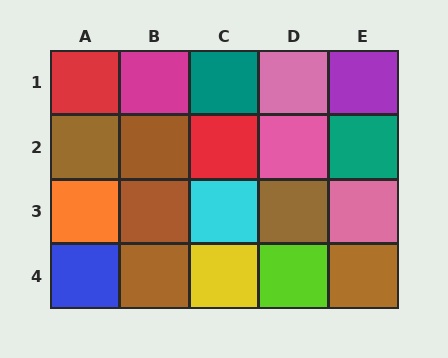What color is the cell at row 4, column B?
Brown.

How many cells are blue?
1 cell is blue.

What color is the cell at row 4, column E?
Brown.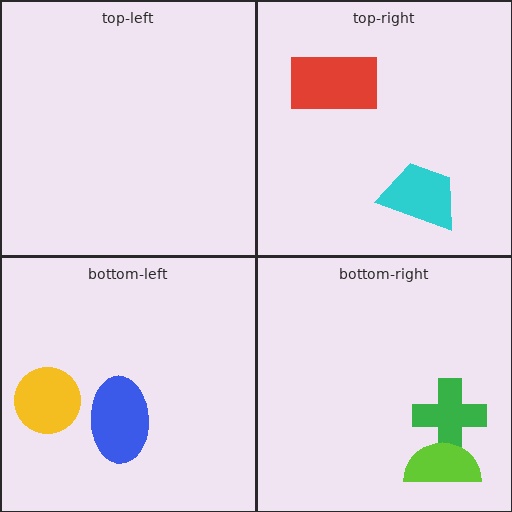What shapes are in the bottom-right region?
The green cross, the lime semicircle.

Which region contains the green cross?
The bottom-right region.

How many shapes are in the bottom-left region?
2.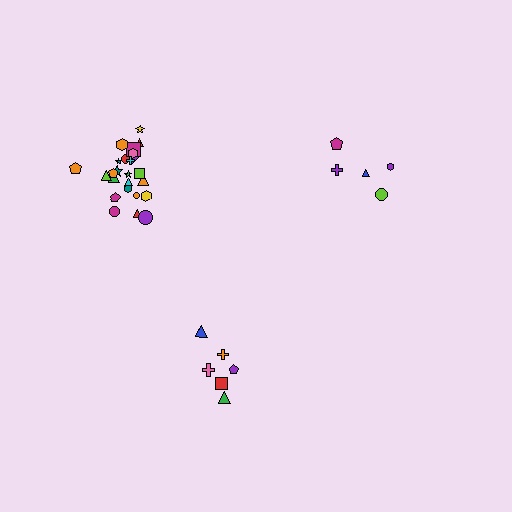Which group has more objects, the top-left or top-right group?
The top-left group.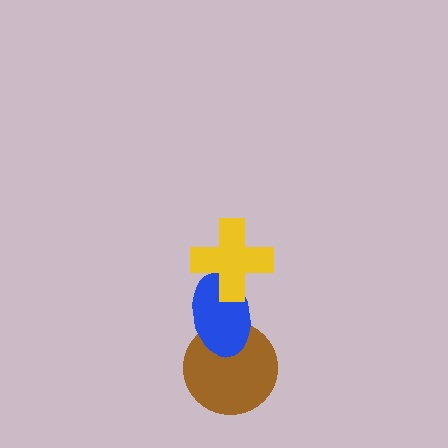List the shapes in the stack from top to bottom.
From top to bottom: the yellow cross, the blue ellipse, the brown circle.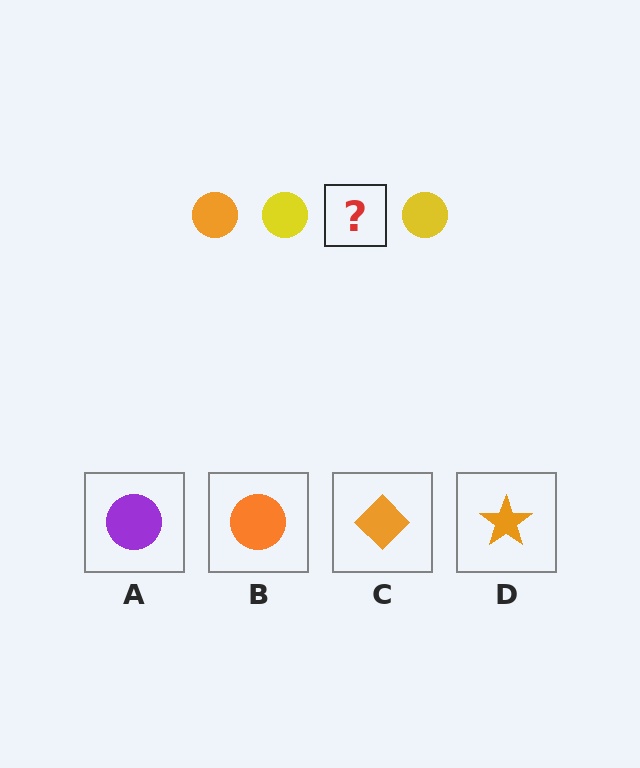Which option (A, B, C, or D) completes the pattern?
B.